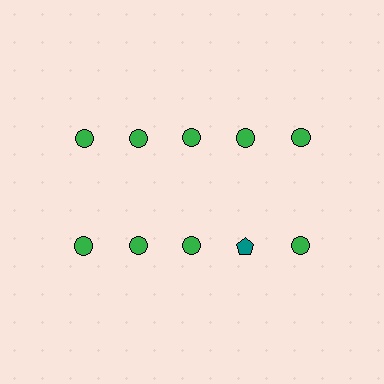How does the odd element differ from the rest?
It differs in both color (teal instead of green) and shape (pentagon instead of circle).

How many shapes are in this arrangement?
There are 10 shapes arranged in a grid pattern.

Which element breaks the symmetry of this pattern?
The teal pentagon in the second row, second from right column breaks the symmetry. All other shapes are green circles.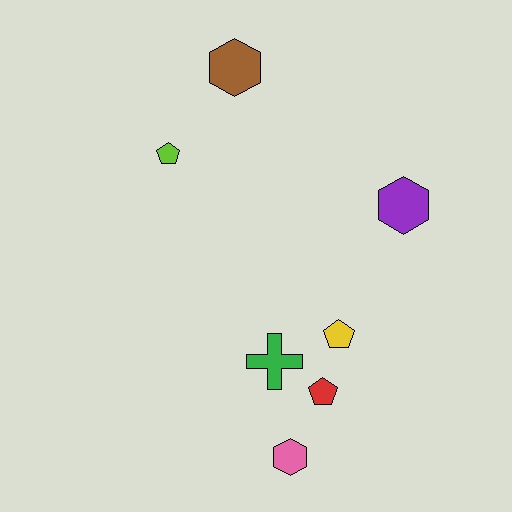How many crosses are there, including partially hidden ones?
There is 1 cross.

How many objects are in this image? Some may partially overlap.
There are 7 objects.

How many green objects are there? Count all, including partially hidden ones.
There is 1 green object.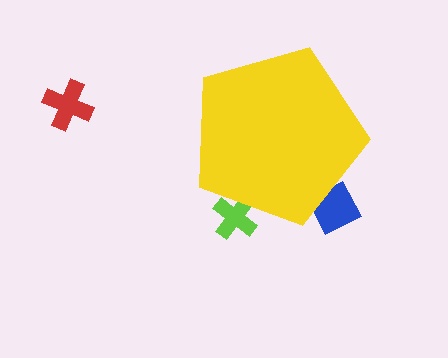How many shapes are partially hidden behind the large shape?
2 shapes are partially hidden.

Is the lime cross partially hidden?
Yes, the lime cross is partially hidden behind the yellow pentagon.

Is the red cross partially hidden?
No, the red cross is fully visible.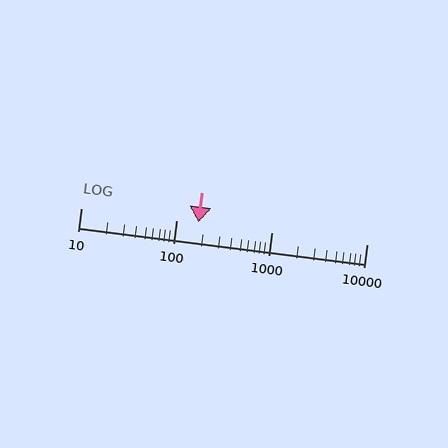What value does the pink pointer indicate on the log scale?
The pointer indicates approximately 170.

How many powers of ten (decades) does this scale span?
The scale spans 3 decades, from 10 to 10000.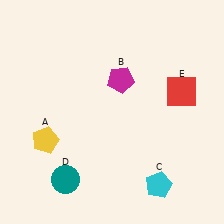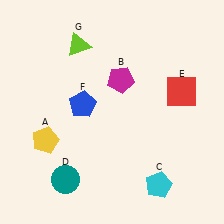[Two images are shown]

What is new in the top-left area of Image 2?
A lime triangle (G) was added in the top-left area of Image 2.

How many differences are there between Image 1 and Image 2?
There are 2 differences between the two images.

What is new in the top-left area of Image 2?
A blue pentagon (F) was added in the top-left area of Image 2.